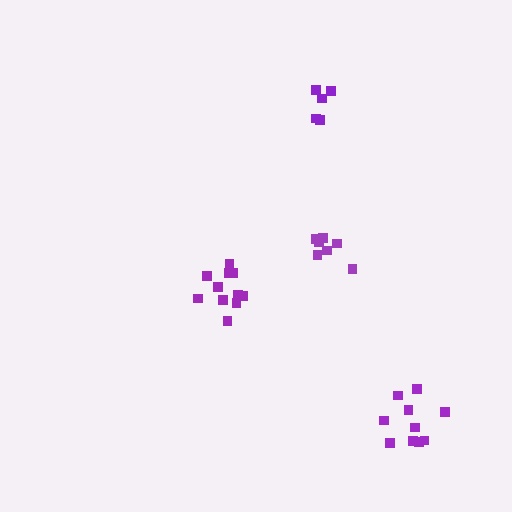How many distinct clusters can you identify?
There are 4 distinct clusters.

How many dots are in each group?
Group 1: 5 dots, Group 2: 11 dots, Group 3: 10 dots, Group 4: 7 dots (33 total).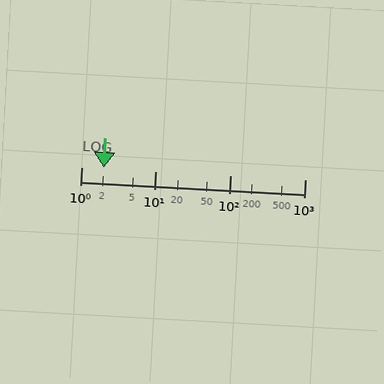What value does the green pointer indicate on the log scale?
The pointer indicates approximately 2.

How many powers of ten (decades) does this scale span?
The scale spans 3 decades, from 1 to 1000.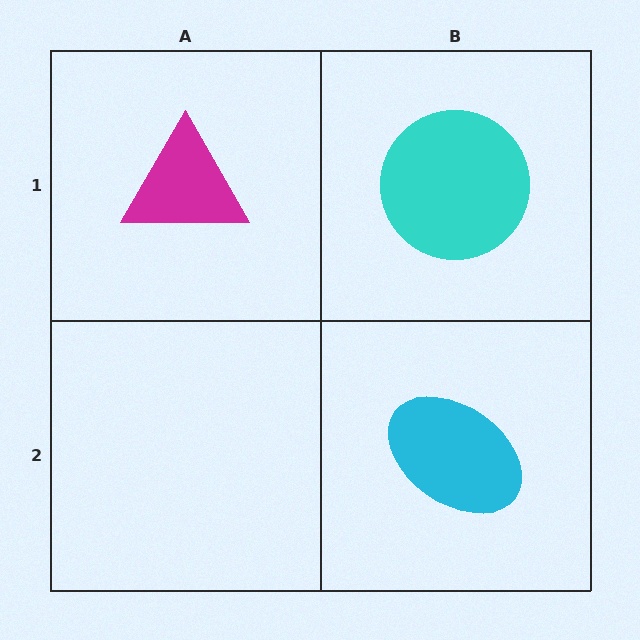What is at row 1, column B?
A cyan circle.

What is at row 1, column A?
A magenta triangle.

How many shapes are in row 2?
1 shape.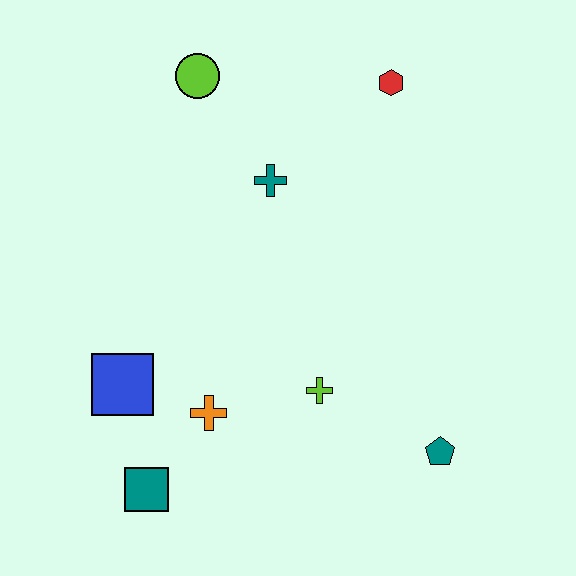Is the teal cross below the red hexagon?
Yes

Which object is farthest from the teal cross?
The teal square is farthest from the teal cross.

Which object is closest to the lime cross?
The orange cross is closest to the lime cross.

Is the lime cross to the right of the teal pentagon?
No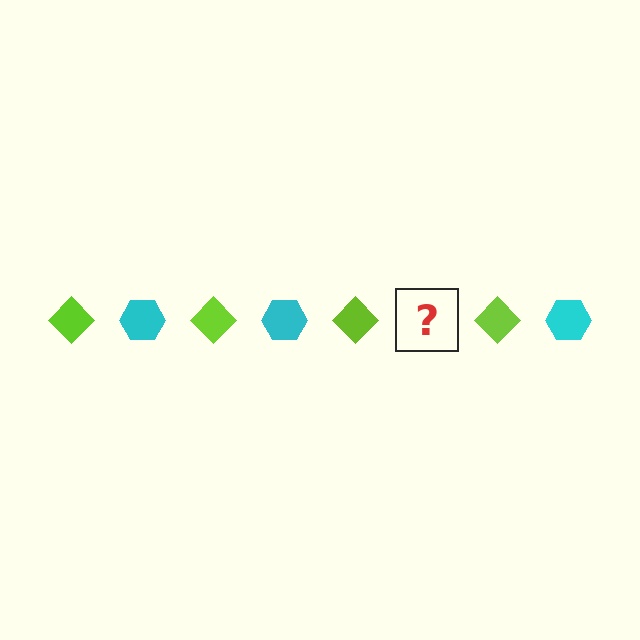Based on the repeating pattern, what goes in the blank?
The blank should be a cyan hexagon.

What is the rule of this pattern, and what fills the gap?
The rule is that the pattern alternates between lime diamond and cyan hexagon. The gap should be filled with a cyan hexagon.